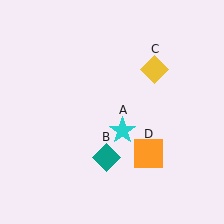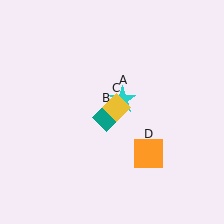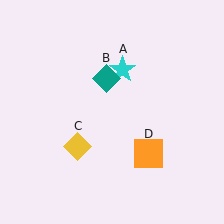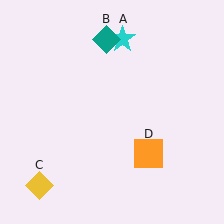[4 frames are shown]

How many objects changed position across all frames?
3 objects changed position: cyan star (object A), teal diamond (object B), yellow diamond (object C).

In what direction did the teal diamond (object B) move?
The teal diamond (object B) moved up.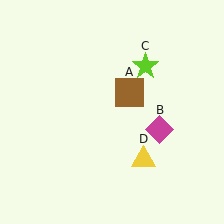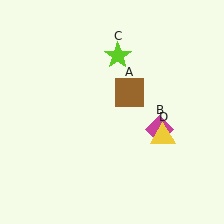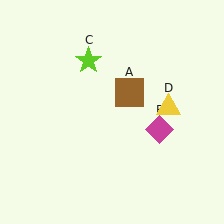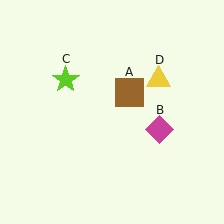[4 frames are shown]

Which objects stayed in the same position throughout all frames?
Brown square (object A) and magenta diamond (object B) remained stationary.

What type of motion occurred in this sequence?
The lime star (object C), yellow triangle (object D) rotated counterclockwise around the center of the scene.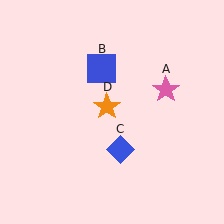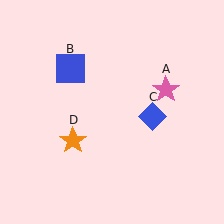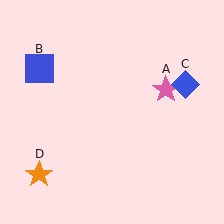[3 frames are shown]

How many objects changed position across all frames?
3 objects changed position: blue square (object B), blue diamond (object C), orange star (object D).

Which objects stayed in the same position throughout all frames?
Pink star (object A) remained stationary.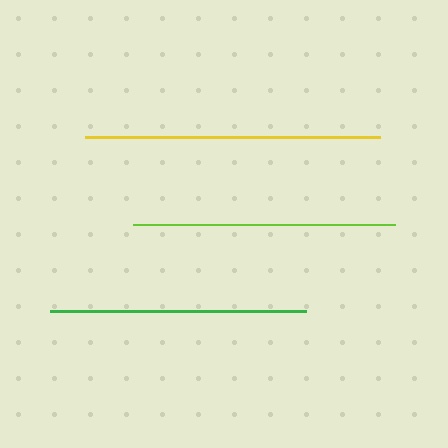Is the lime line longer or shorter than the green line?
The lime line is longer than the green line.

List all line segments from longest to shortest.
From longest to shortest: yellow, lime, green.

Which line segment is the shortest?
The green line is the shortest at approximately 256 pixels.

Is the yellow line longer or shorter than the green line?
The yellow line is longer than the green line.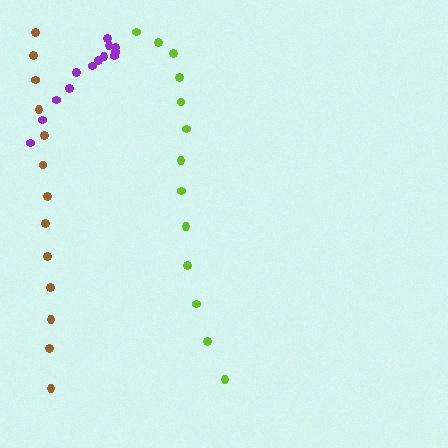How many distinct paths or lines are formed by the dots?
There are 3 distinct paths.